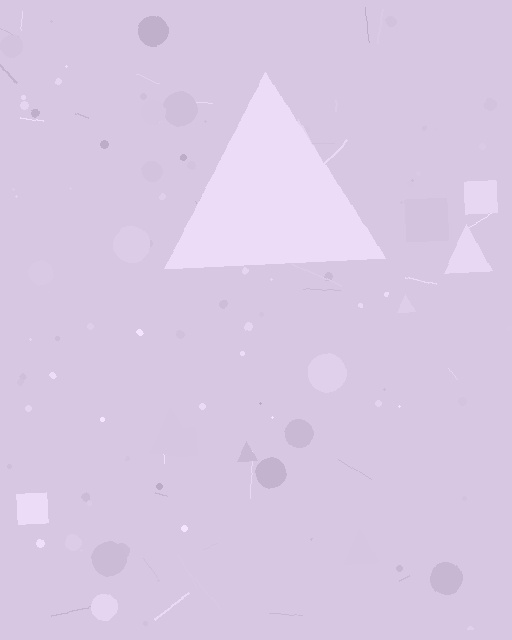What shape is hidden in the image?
A triangle is hidden in the image.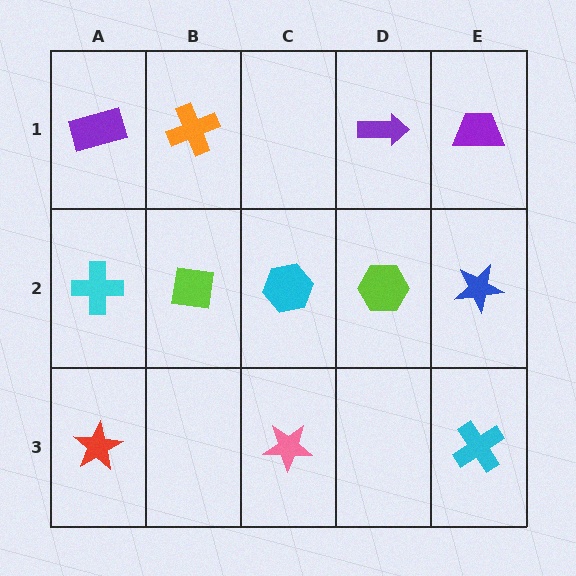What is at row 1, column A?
A purple rectangle.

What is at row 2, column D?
A lime hexagon.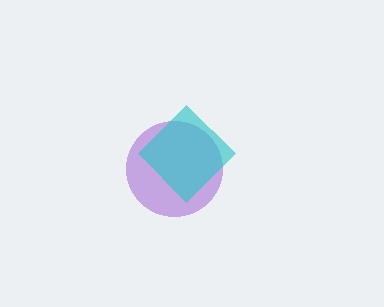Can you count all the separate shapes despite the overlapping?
Yes, there are 2 separate shapes.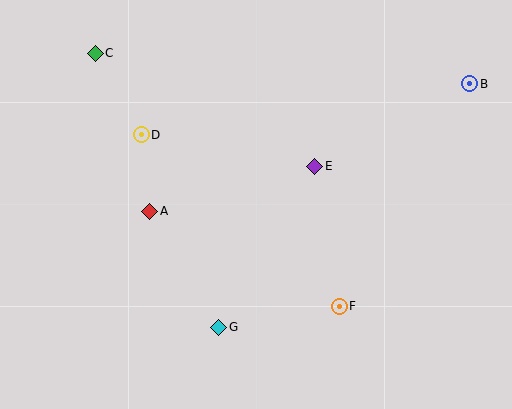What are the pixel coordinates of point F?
Point F is at (339, 306).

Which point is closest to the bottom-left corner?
Point G is closest to the bottom-left corner.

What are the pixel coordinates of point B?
Point B is at (470, 84).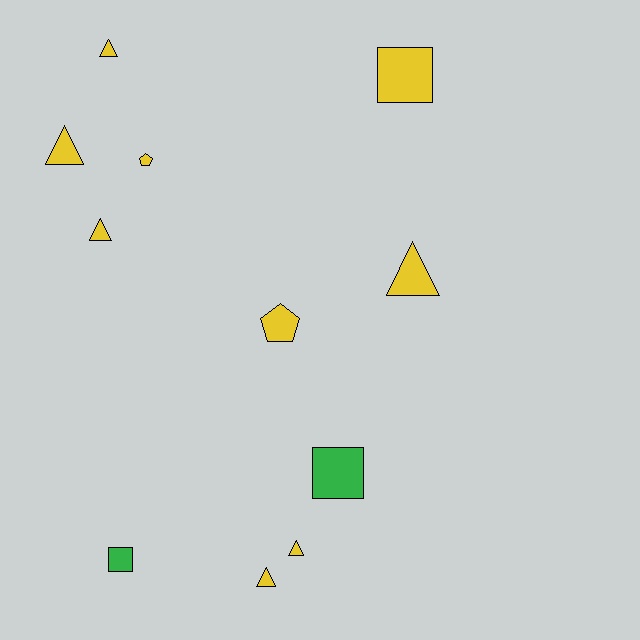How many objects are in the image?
There are 11 objects.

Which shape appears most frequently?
Triangle, with 6 objects.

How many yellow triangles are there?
There are 6 yellow triangles.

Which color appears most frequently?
Yellow, with 9 objects.